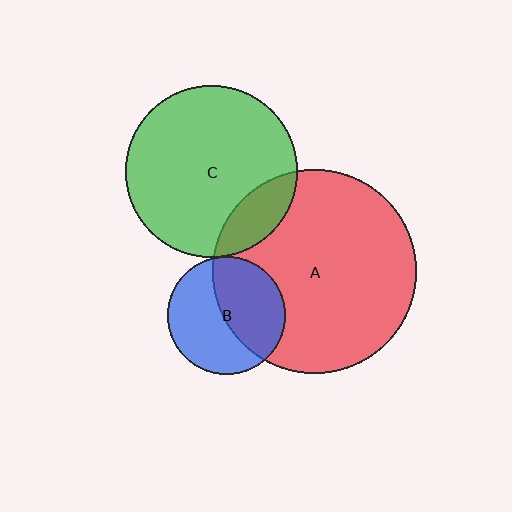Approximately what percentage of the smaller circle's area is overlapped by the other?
Approximately 5%.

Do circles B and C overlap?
Yes.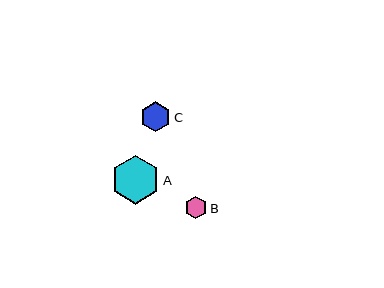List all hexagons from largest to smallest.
From largest to smallest: A, C, B.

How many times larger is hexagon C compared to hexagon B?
Hexagon C is approximately 1.3 times the size of hexagon B.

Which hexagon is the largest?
Hexagon A is the largest with a size of approximately 49 pixels.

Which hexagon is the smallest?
Hexagon B is the smallest with a size of approximately 23 pixels.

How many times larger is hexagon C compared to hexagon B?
Hexagon C is approximately 1.3 times the size of hexagon B.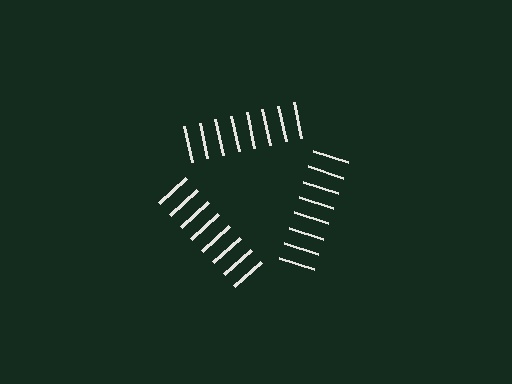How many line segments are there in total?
24 — 8 along each of the 3 edges.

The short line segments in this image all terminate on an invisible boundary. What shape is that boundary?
An illusory triangle — the line segments terminate on its edges but no continuous stroke is drawn.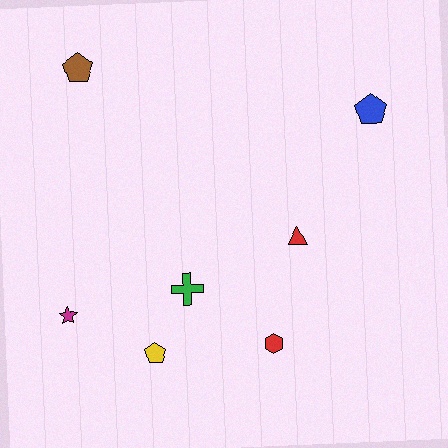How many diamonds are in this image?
There are no diamonds.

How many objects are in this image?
There are 7 objects.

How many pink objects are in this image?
There are no pink objects.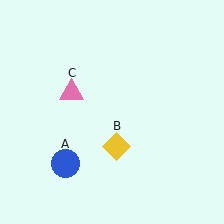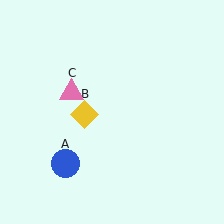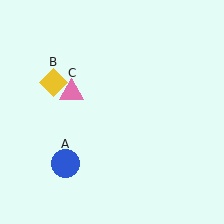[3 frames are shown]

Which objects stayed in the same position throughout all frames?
Blue circle (object A) and pink triangle (object C) remained stationary.